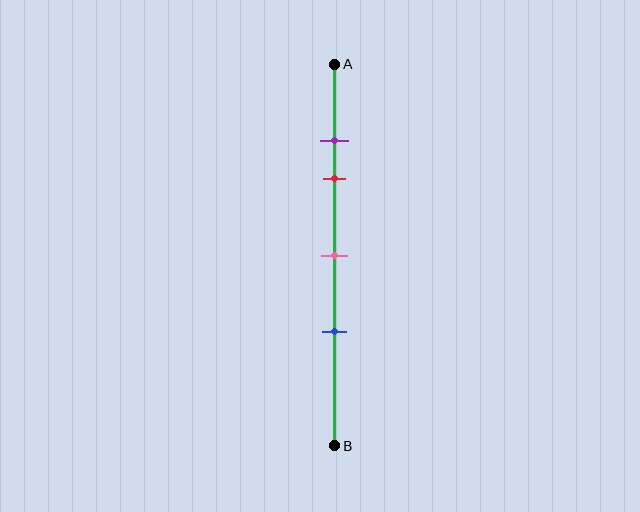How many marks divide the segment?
There are 4 marks dividing the segment.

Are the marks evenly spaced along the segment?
No, the marks are not evenly spaced.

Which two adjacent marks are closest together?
The purple and red marks are the closest adjacent pair.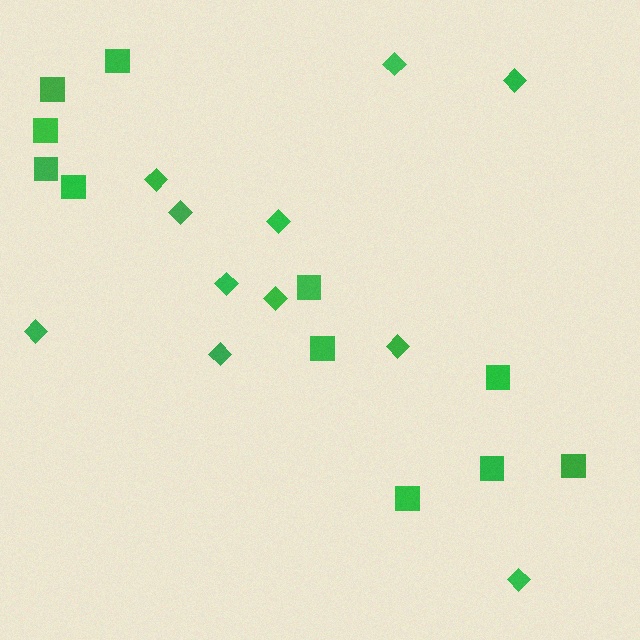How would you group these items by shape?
There are 2 groups: one group of diamonds (11) and one group of squares (11).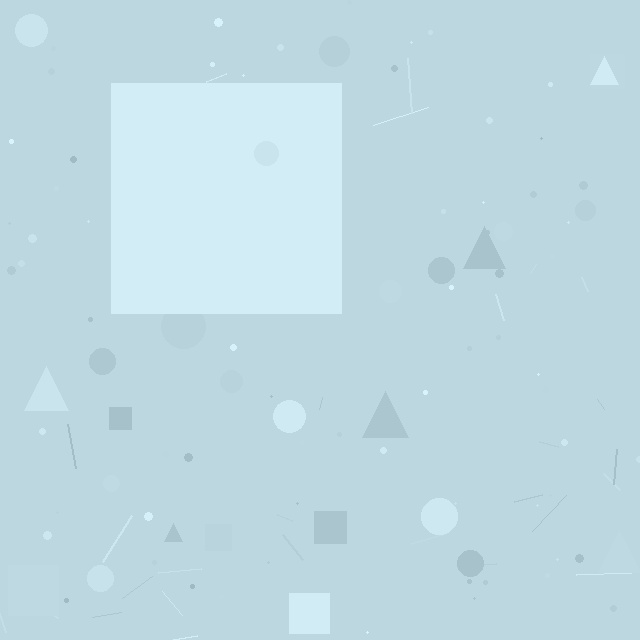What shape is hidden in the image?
A square is hidden in the image.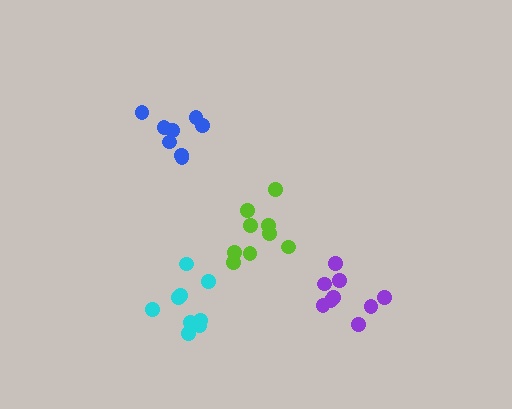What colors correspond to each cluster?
The clusters are colored: purple, cyan, blue, lime.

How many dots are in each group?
Group 1: 9 dots, Group 2: 9 dots, Group 3: 8 dots, Group 4: 9 dots (35 total).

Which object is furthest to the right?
The purple cluster is rightmost.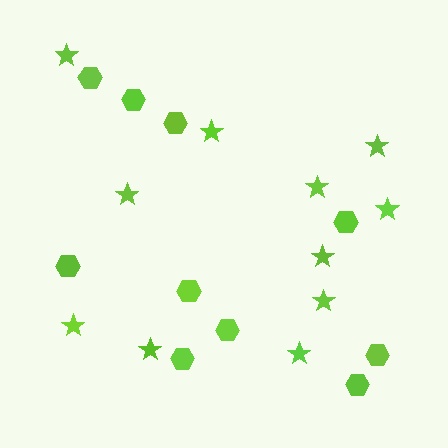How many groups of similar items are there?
There are 2 groups: one group of stars (11) and one group of hexagons (10).